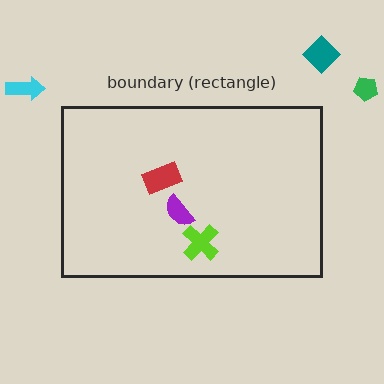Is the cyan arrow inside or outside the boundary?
Outside.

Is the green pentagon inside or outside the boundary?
Outside.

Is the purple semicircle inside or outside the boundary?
Inside.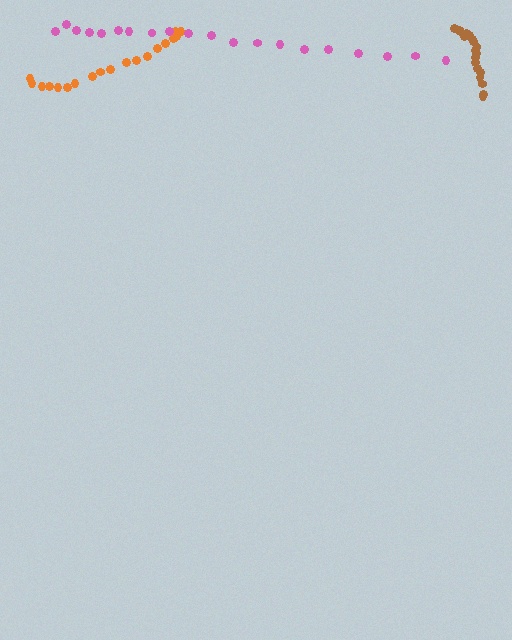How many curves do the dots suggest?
There are 3 distinct paths.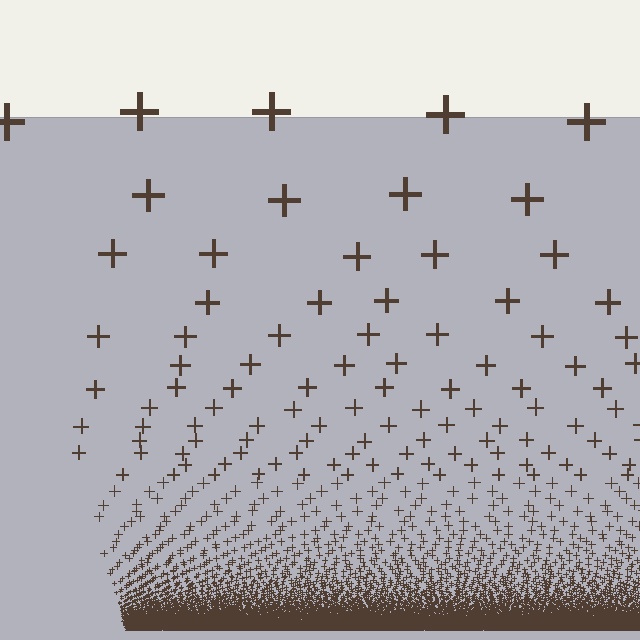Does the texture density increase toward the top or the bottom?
Density increases toward the bottom.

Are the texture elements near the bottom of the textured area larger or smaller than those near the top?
Smaller. The gradient is inverted — elements near the bottom are smaller and denser.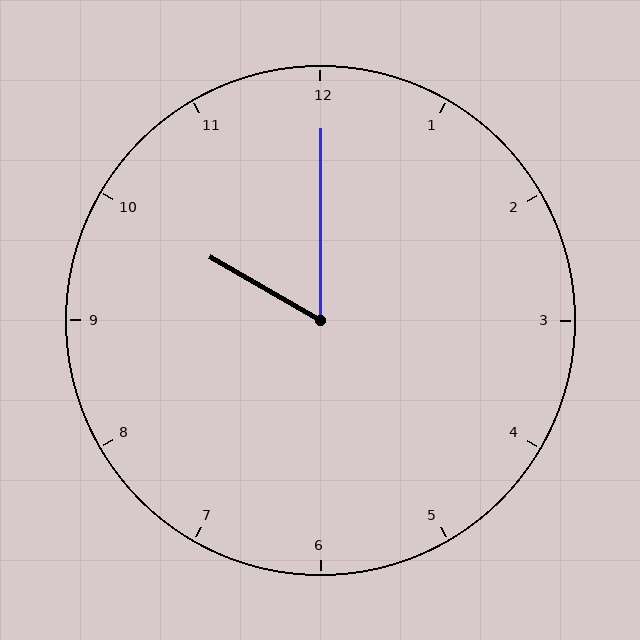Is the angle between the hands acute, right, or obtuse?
It is acute.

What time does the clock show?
10:00.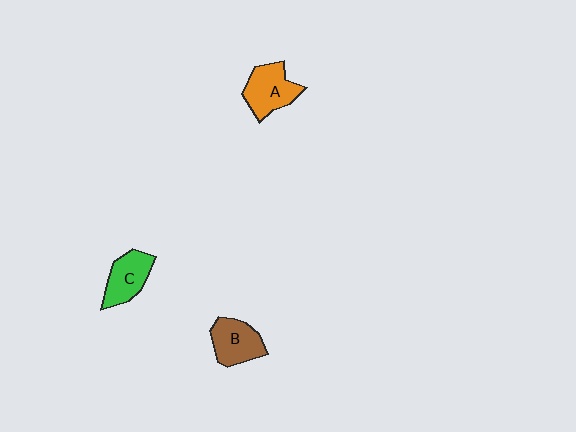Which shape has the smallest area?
Shape C (green).